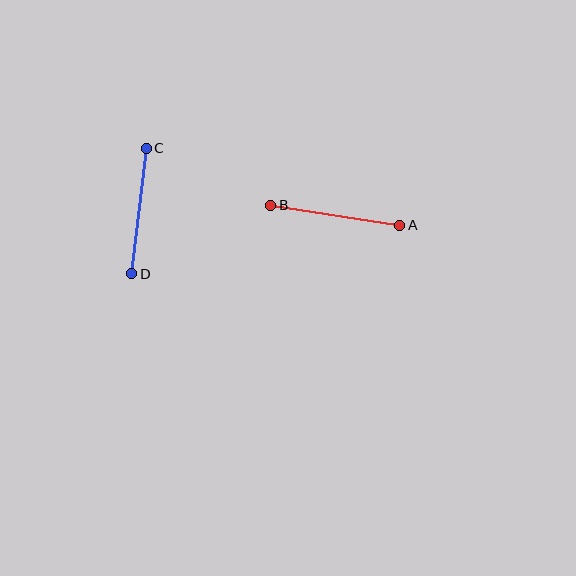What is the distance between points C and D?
The distance is approximately 127 pixels.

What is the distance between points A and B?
The distance is approximately 131 pixels.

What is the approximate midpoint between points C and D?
The midpoint is at approximately (139, 211) pixels.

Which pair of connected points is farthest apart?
Points A and B are farthest apart.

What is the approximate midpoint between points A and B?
The midpoint is at approximately (335, 215) pixels.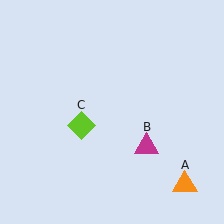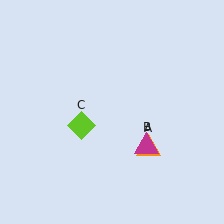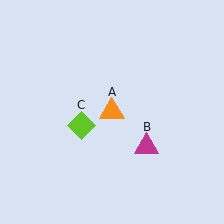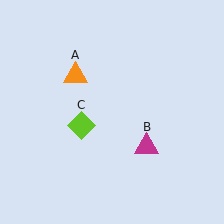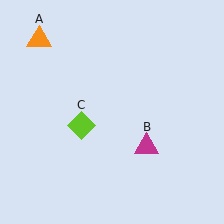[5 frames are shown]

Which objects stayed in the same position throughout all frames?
Magenta triangle (object B) and lime diamond (object C) remained stationary.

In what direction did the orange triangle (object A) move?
The orange triangle (object A) moved up and to the left.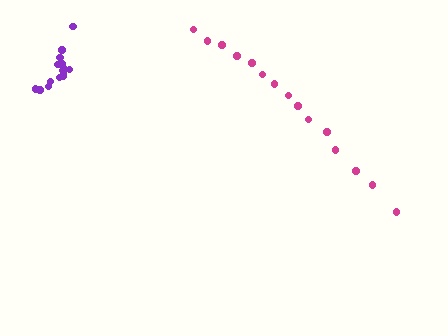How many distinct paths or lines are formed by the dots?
There are 2 distinct paths.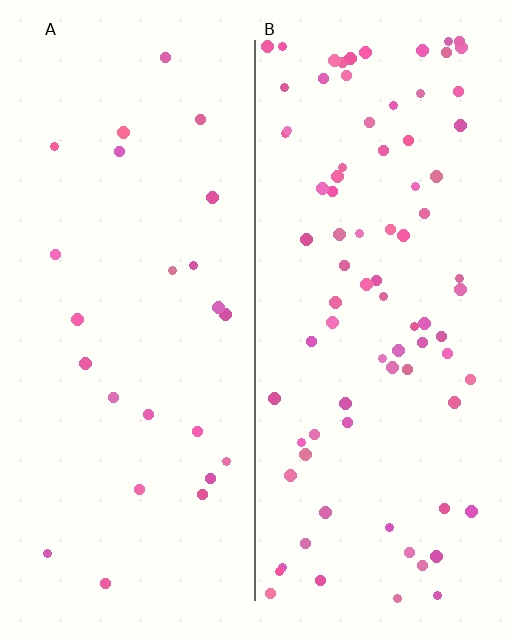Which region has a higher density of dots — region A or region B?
B (the right).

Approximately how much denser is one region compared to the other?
Approximately 3.4× — region B over region A.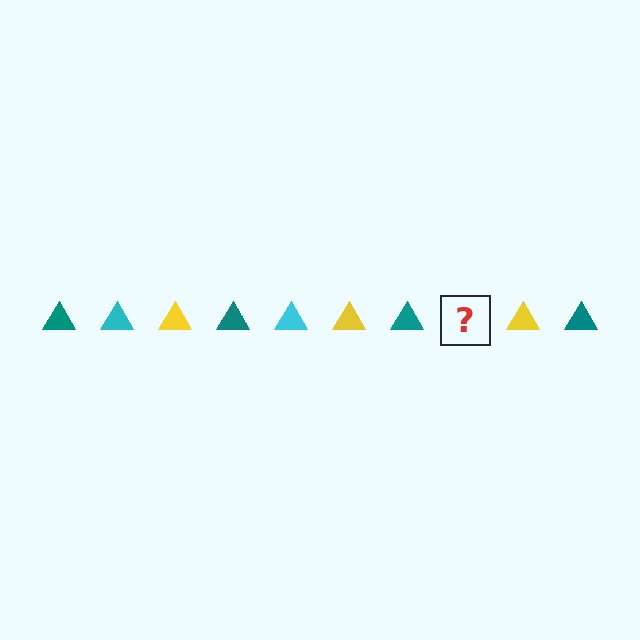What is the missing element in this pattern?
The missing element is a cyan triangle.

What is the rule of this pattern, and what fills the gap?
The rule is that the pattern cycles through teal, cyan, yellow triangles. The gap should be filled with a cyan triangle.